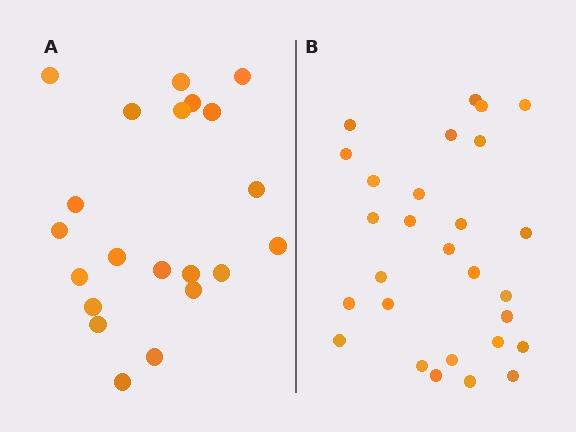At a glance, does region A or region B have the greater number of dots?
Region B (the right region) has more dots.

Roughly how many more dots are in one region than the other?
Region B has roughly 8 or so more dots than region A.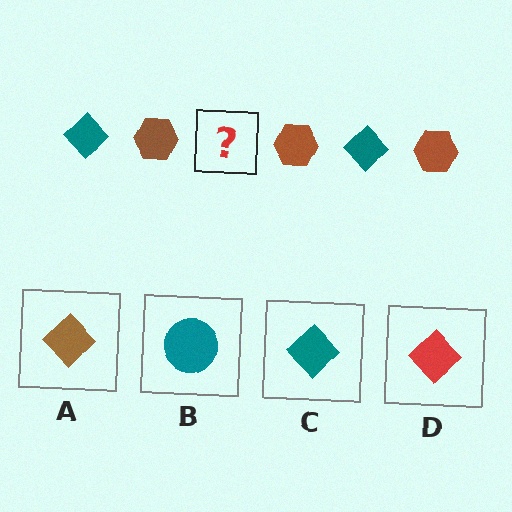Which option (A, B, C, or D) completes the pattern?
C.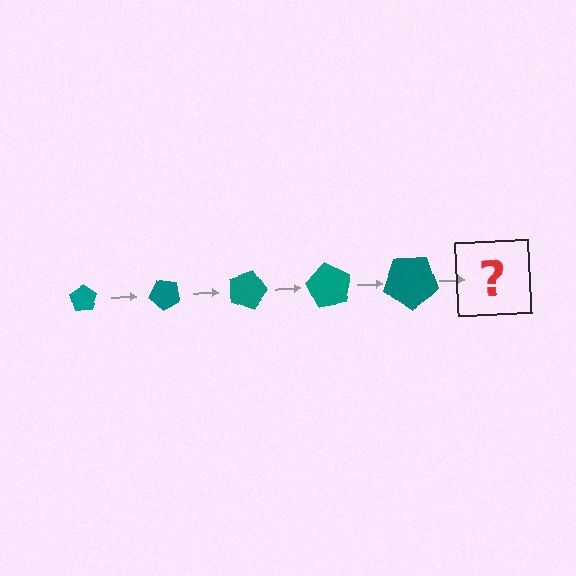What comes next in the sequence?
The next element should be a pentagon, larger than the previous one and rotated 225 degrees from the start.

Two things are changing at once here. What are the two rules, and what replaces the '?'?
The two rules are that the pentagon grows larger each step and it rotates 45 degrees each step. The '?' should be a pentagon, larger than the previous one and rotated 225 degrees from the start.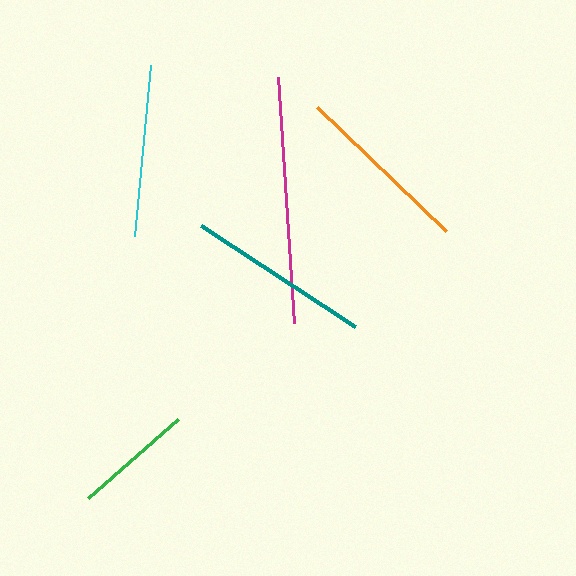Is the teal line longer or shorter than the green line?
The teal line is longer than the green line.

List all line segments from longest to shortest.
From longest to shortest: magenta, teal, orange, cyan, green.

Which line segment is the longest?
The magenta line is the longest at approximately 246 pixels.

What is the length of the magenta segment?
The magenta segment is approximately 246 pixels long.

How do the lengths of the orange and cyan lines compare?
The orange and cyan lines are approximately the same length.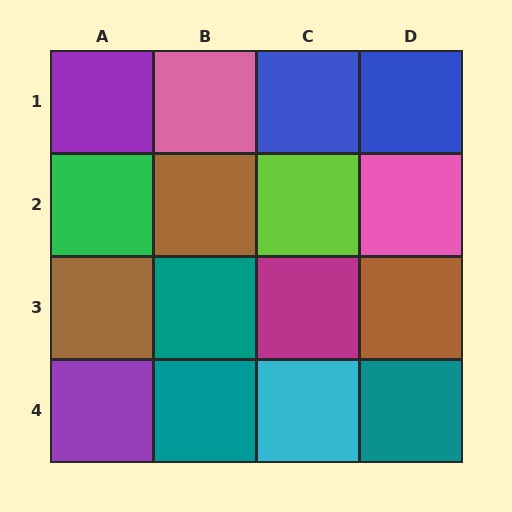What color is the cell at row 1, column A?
Purple.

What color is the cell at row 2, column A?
Green.